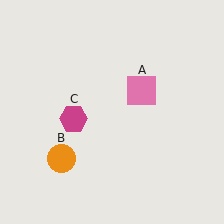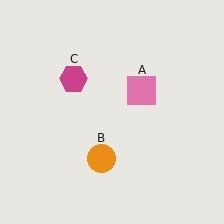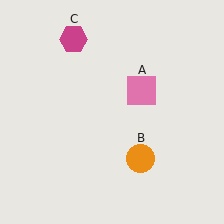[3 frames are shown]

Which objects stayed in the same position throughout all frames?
Pink square (object A) remained stationary.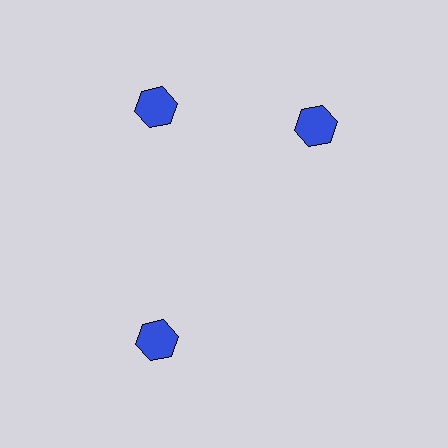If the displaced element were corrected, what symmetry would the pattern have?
It would have 3-fold rotational symmetry — the pattern would map onto itself every 120 degrees.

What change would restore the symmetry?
The symmetry would be restored by rotating it back into even spacing with its neighbors so that all 3 hexagons sit at equal angles and equal distance from the center.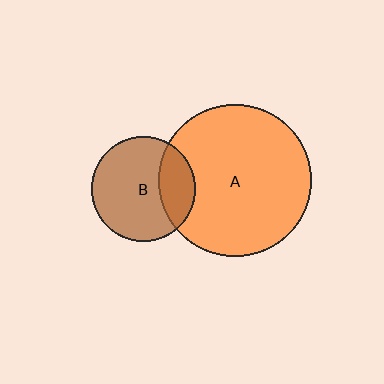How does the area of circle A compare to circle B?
Approximately 2.1 times.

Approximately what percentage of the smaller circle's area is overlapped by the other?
Approximately 25%.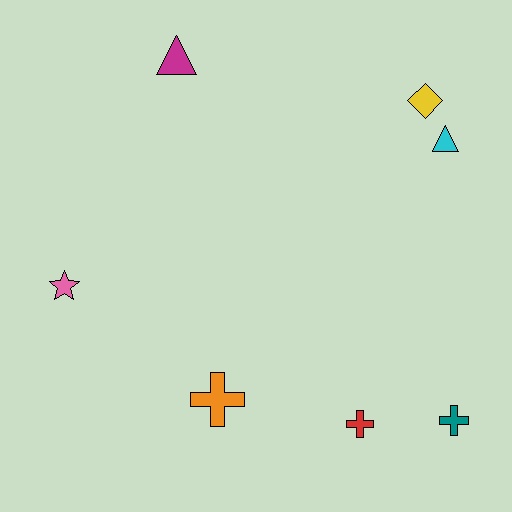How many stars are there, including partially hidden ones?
There is 1 star.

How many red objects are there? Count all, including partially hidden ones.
There is 1 red object.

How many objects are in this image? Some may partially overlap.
There are 7 objects.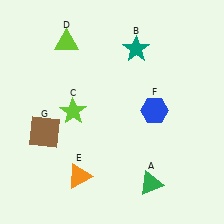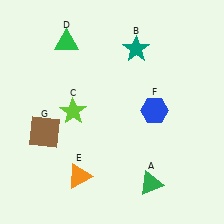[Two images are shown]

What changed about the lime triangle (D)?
In Image 1, D is lime. In Image 2, it changed to green.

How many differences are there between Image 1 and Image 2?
There is 1 difference between the two images.